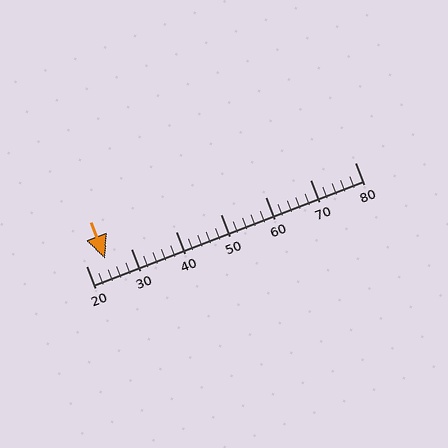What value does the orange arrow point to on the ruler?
The orange arrow points to approximately 24.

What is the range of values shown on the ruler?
The ruler shows values from 20 to 80.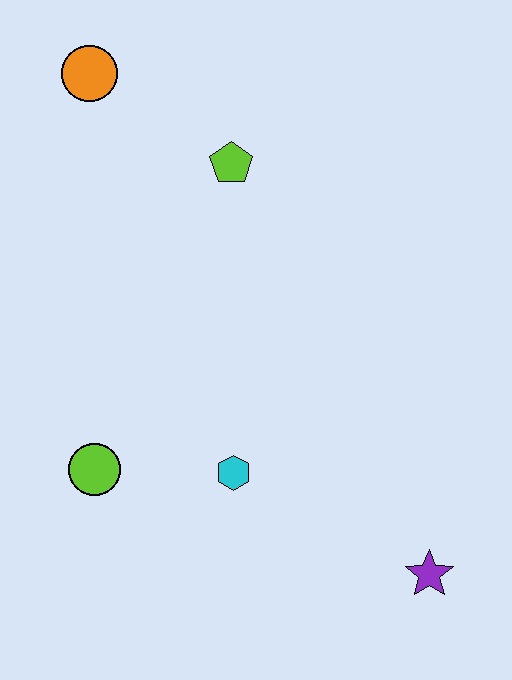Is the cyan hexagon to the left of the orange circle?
No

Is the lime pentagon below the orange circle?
Yes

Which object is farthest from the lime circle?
The orange circle is farthest from the lime circle.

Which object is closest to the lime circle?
The cyan hexagon is closest to the lime circle.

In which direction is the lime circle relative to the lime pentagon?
The lime circle is below the lime pentagon.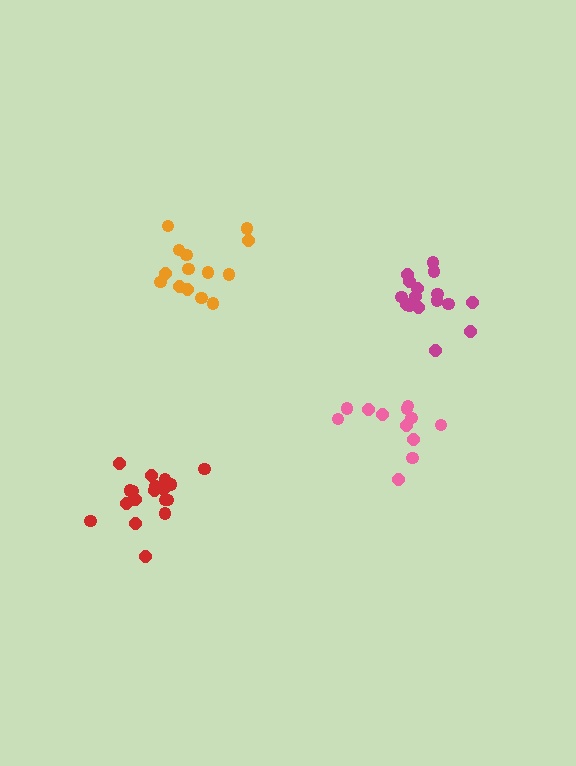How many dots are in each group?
Group 1: 14 dots, Group 2: 16 dots, Group 3: 18 dots, Group 4: 12 dots (60 total).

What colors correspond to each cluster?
The clusters are colored: orange, magenta, red, pink.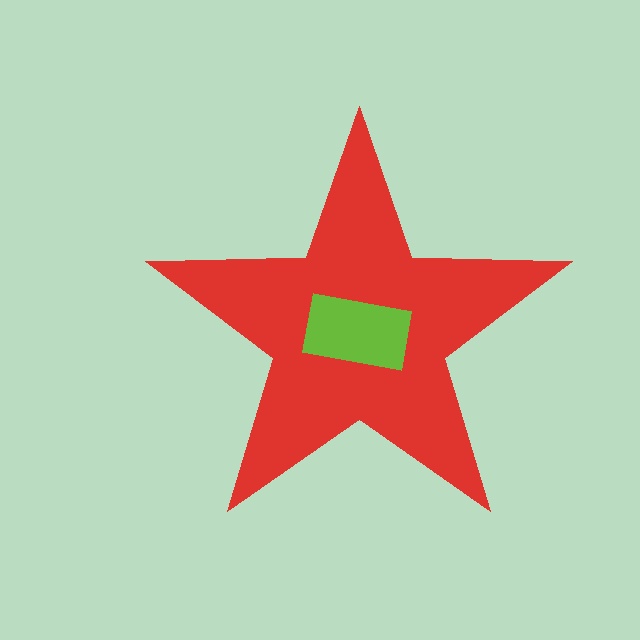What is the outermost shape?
The red star.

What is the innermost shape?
The lime rectangle.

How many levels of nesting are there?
2.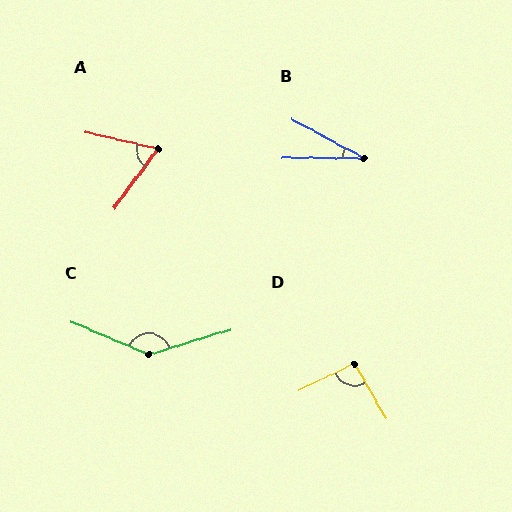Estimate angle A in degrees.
Approximately 67 degrees.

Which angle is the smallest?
B, at approximately 28 degrees.